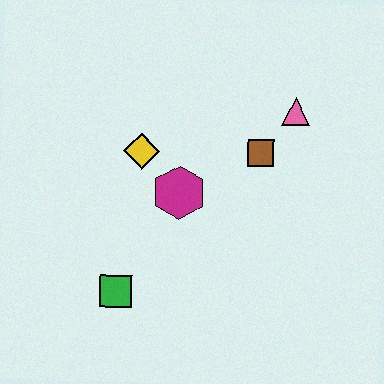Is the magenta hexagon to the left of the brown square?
Yes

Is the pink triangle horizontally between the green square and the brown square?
No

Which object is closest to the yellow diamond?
The magenta hexagon is closest to the yellow diamond.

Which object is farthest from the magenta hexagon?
The pink triangle is farthest from the magenta hexagon.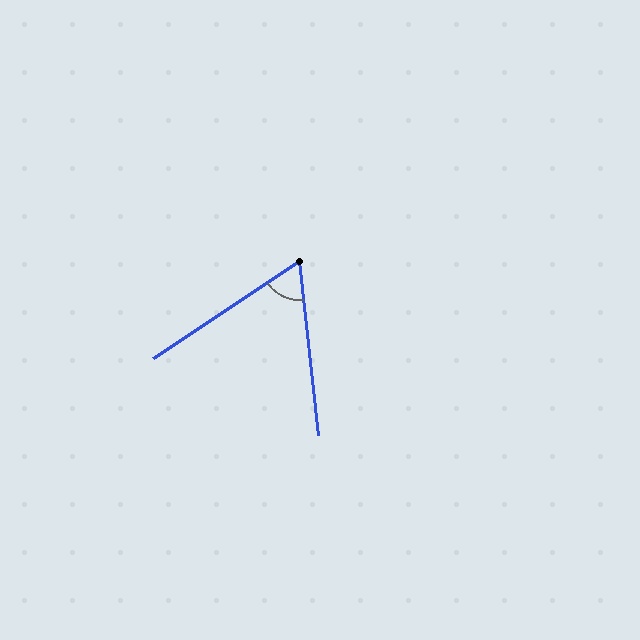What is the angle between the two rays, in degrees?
Approximately 62 degrees.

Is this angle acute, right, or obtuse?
It is acute.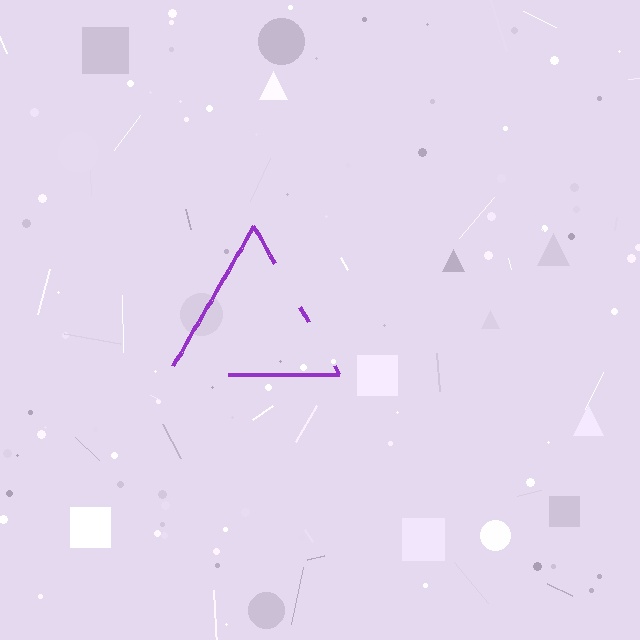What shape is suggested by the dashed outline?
The dashed outline suggests a triangle.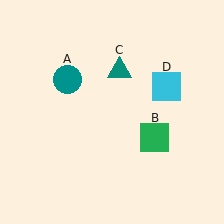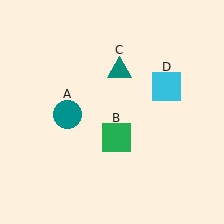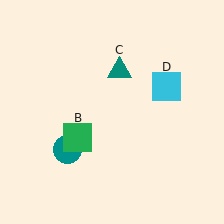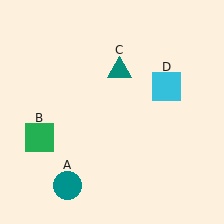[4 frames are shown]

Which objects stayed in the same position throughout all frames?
Teal triangle (object C) and cyan square (object D) remained stationary.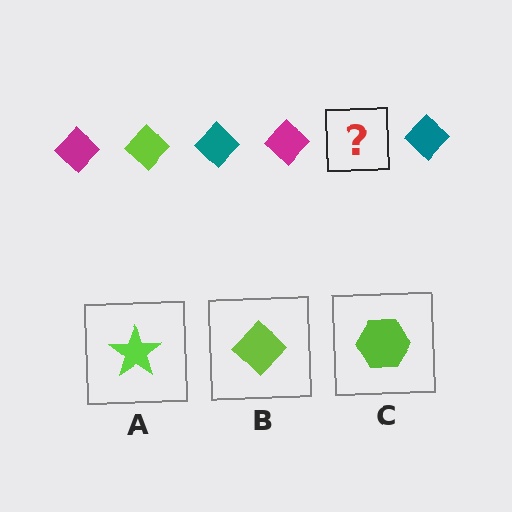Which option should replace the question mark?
Option B.